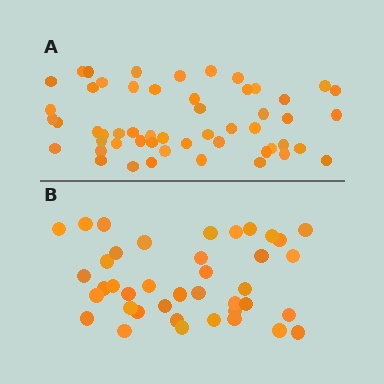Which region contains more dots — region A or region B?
Region A (the top region) has more dots.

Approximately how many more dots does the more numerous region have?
Region A has approximately 15 more dots than region B.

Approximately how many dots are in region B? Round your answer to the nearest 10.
About 40 dots.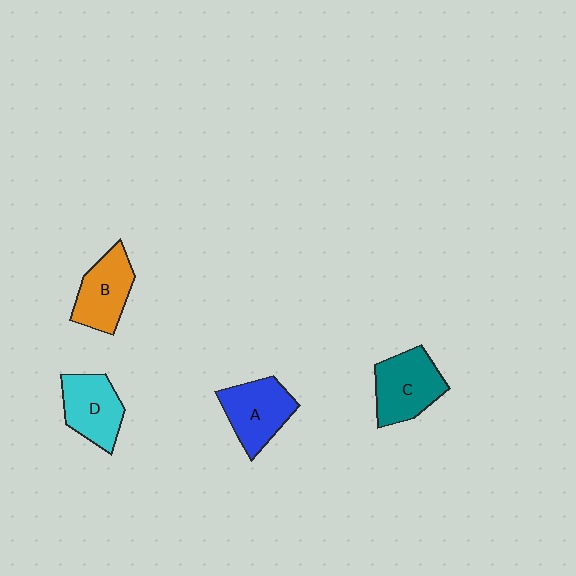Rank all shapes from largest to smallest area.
From largest to smallest: C (teal), A (blue), D (cyan), B (orange).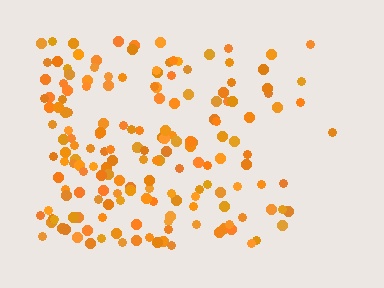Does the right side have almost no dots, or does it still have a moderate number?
Still a moderate number, just noticeably fewer than the left.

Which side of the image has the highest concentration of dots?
The left.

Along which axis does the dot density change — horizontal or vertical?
Horizontal.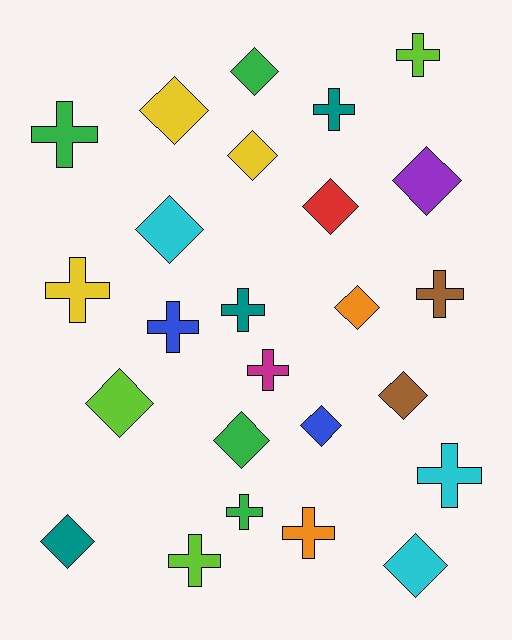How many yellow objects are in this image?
There are 3 yellow objects.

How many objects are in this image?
There are 25 objects.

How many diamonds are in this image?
There are 13 diamonds.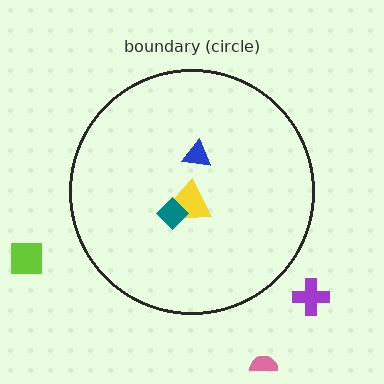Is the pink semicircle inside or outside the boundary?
Outside.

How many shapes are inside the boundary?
3 inside, 3 outside.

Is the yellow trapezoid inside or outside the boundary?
Inside.